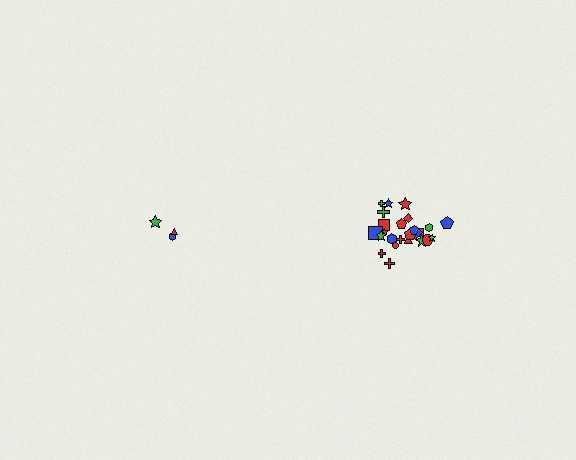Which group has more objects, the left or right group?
The right group.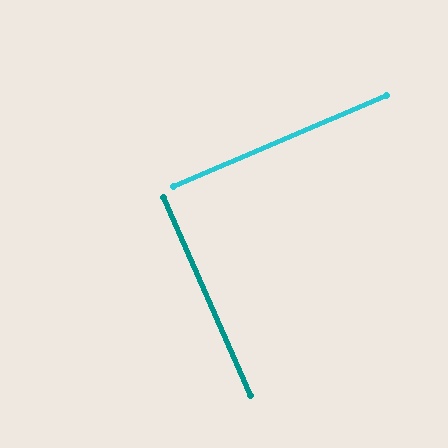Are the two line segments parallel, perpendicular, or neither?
Perpendicular — they meet at approximately 90°.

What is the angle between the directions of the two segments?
Approximately 90 degrees.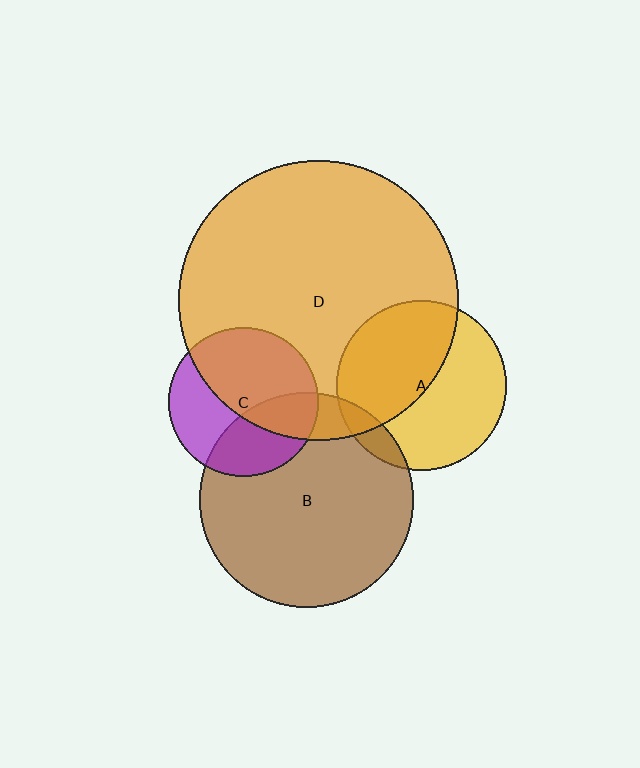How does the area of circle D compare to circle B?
Approximately 1.7 times.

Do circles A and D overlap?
Yes.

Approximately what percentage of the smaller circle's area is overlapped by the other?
Approximately 50%.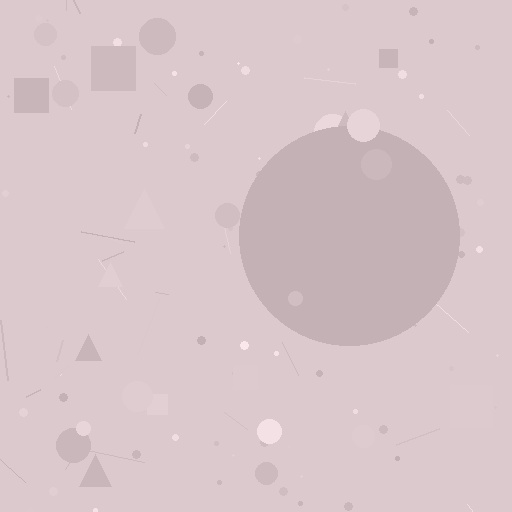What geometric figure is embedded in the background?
A circle is embedded in the background.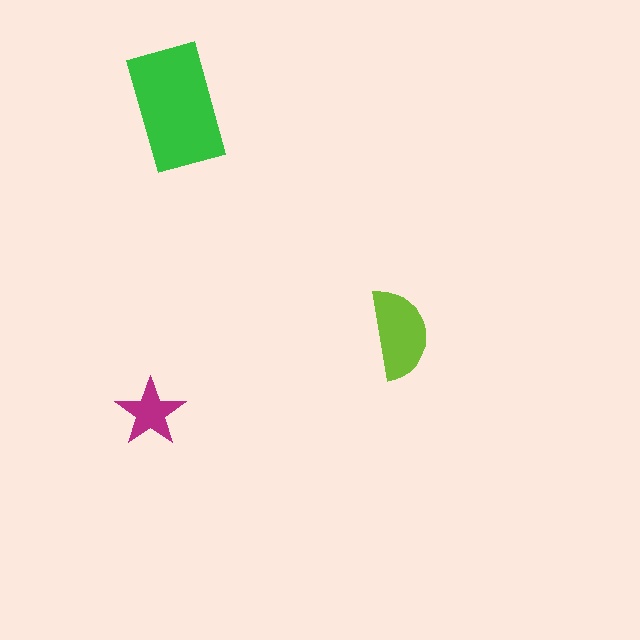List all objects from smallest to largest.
The magenta star, the lime semicircle, the green rectangle.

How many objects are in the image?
There are 3 objects in the image.